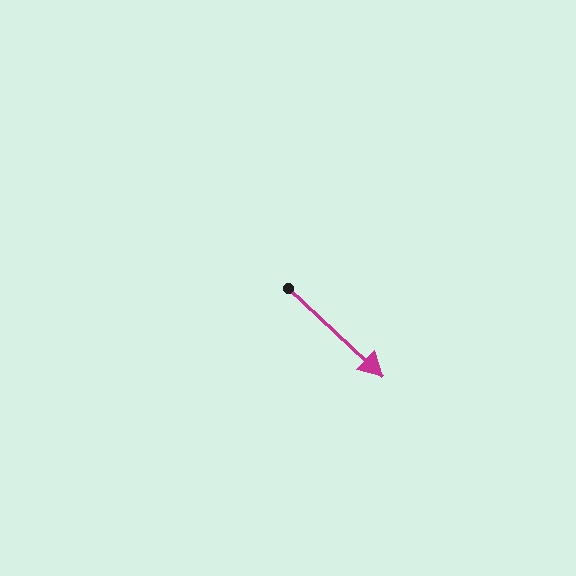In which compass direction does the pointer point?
Southeast.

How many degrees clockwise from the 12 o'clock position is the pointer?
Approximately 133 degrees.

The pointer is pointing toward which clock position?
Roughly 4 o'clock.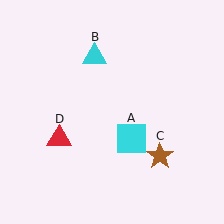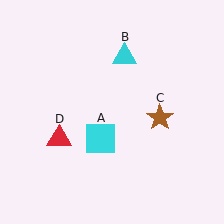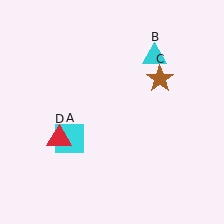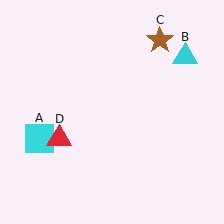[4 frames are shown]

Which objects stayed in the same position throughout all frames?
Red triangle (object D) remained stationary.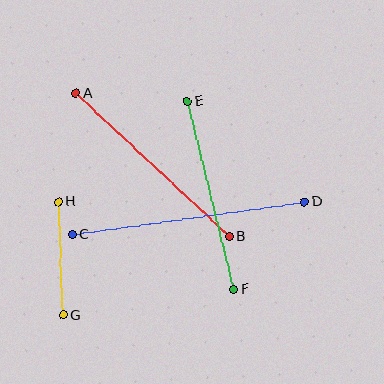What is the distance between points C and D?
The distance is approximately 234 pixels.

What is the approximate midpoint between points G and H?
The midpoint is at approximately (61, 258) pixels.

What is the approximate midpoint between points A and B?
The midpoint is at approximately (153, 165) pixels.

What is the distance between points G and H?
The distance is approximately 114 pixels.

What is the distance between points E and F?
The distance is approximately 194 pixels.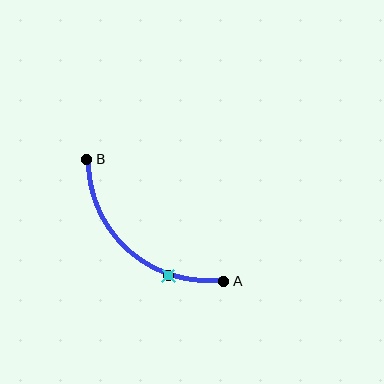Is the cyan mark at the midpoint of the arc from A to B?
No. The cyan mark lies on the arc but is closer to endpoint A. The arc midpoint would be at the point on the curve equidistant along the arc from both A and B.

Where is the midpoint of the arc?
The arc midpoint is the point on the curve farthest from the straight line joining A and B. It sits below and to the left of that line.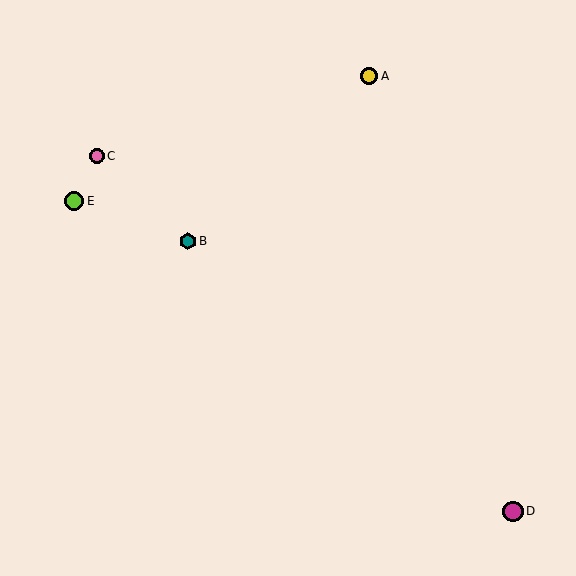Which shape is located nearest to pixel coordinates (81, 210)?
The lime circle (labeled E) at (74, 201) is nearest to that location.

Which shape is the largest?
The magenta circle (labeled D) is the largest.